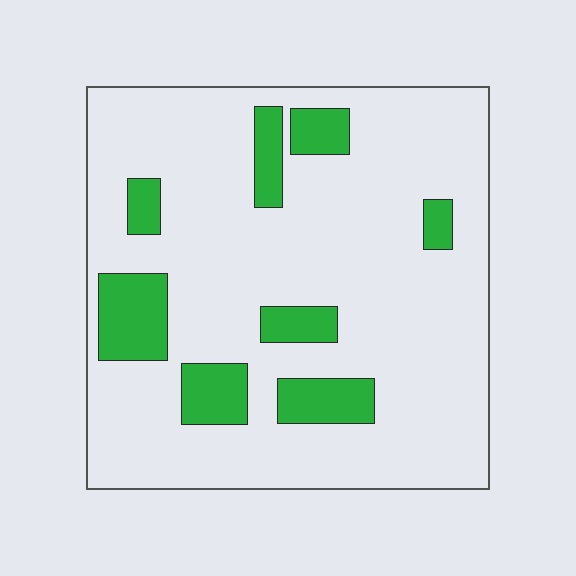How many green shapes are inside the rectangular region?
8.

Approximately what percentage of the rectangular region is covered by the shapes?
Approximately 15%.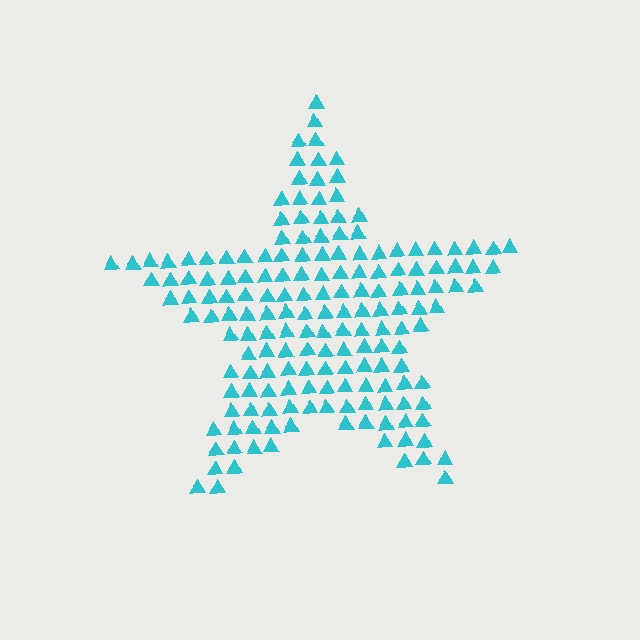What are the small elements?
The small elements are triangles.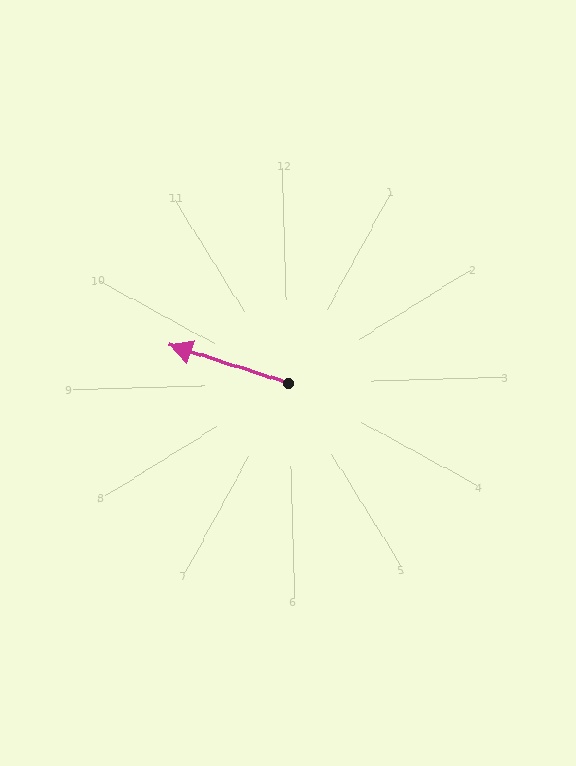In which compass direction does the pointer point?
West.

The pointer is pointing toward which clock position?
Roughly 10 o'clock.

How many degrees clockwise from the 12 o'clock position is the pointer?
Approximately 290 degrees.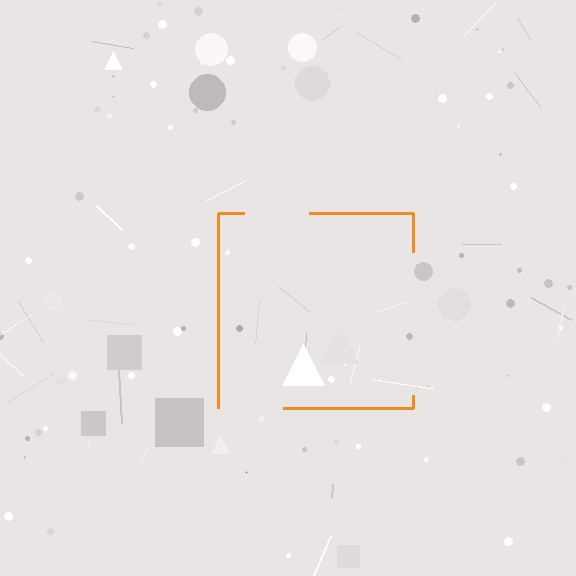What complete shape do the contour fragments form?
The contour fragments form a square.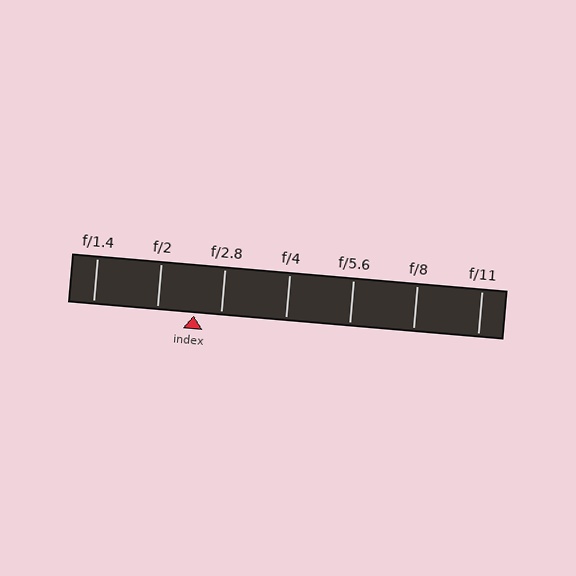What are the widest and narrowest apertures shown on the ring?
The widest aperture shown is f/1.4 and the narrowest is f/11.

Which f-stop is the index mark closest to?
The index mark is closest to f/2.8.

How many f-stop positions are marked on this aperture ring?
There are 7 f-stop positions marked.